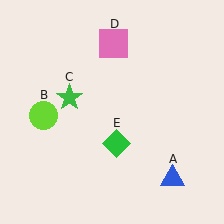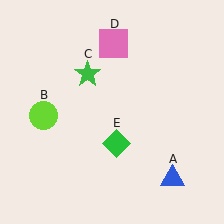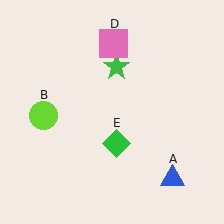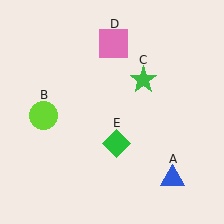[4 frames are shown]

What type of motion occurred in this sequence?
The green star (object C) rotated clockwise around the center of the scene.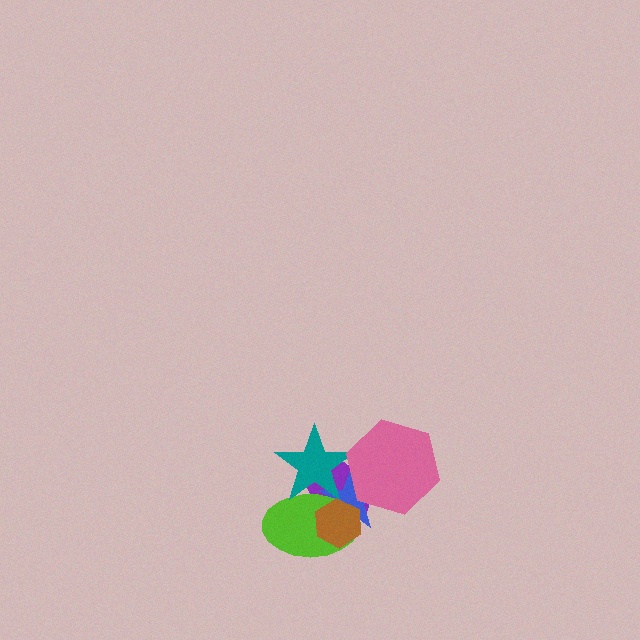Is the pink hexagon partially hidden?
No, no other shape covers it.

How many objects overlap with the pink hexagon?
3 objects overlap with the pink hexagon.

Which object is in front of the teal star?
The pink hexagon is in front of the teal star.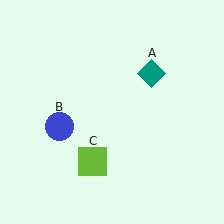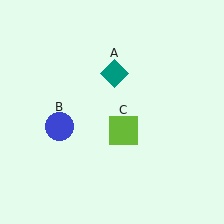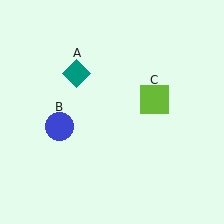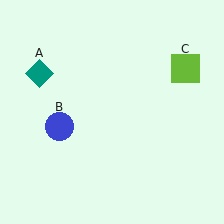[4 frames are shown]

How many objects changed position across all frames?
2 objects changed position: teal diamond (object A), lime square (object C).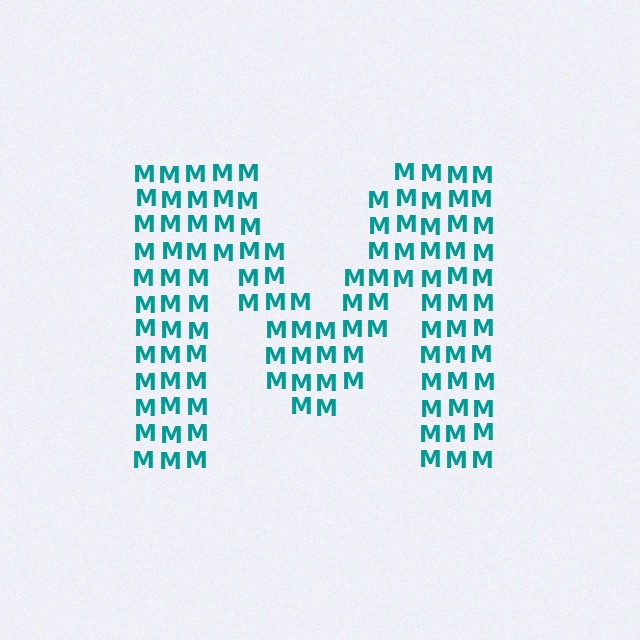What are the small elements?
The small elements are letter M's.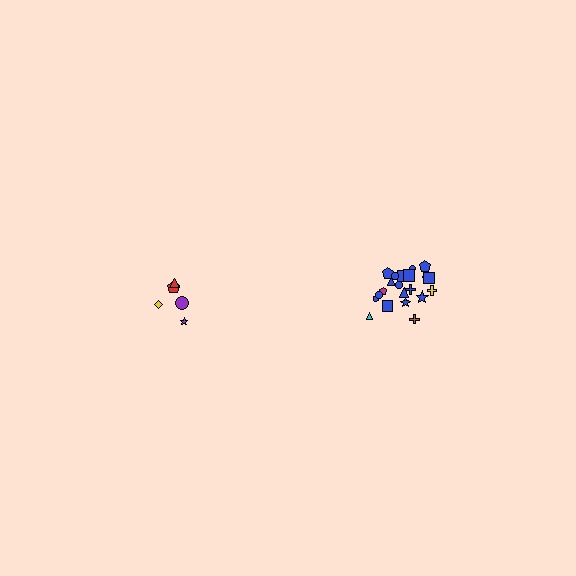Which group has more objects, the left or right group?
The right group.